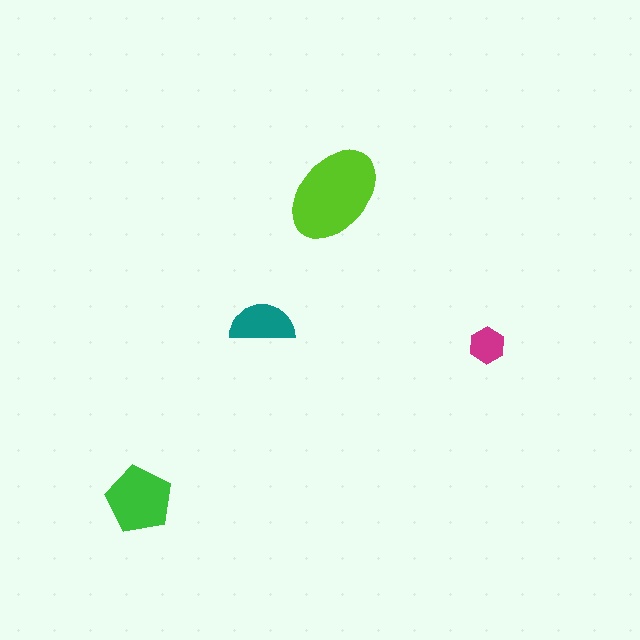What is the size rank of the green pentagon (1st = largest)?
2nd.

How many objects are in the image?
There are 4 objects in the image.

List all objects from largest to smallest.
The lime ellipse, the green pentagon, the teal semicircle, the magenta hexagon.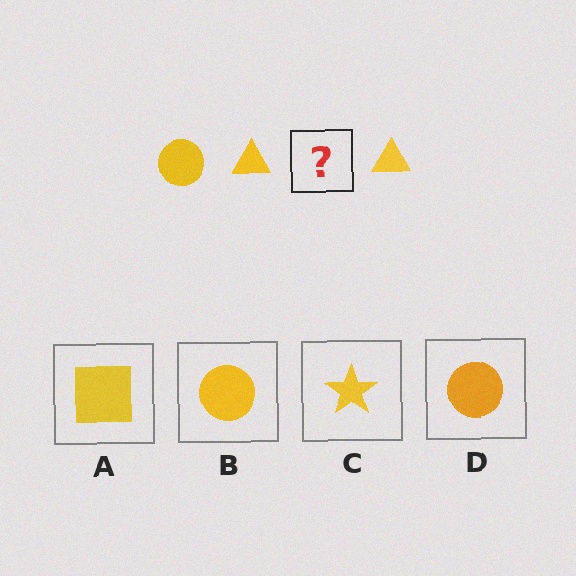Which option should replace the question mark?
Option B.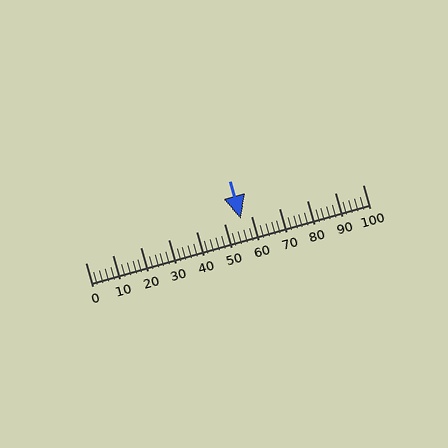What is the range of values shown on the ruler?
The ruler shows values from 0 to 100.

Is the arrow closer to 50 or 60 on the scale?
The arrow is closer to 60.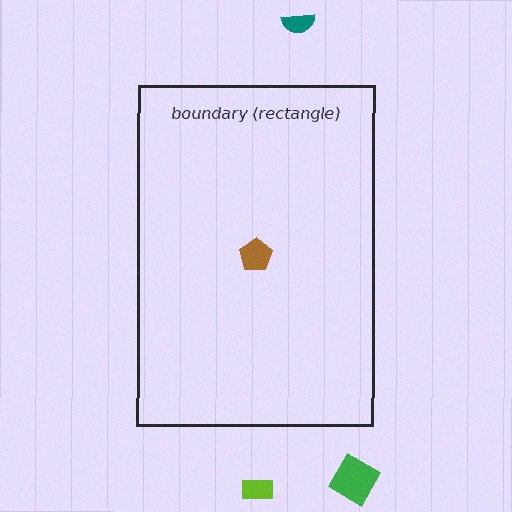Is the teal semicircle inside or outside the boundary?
Outside.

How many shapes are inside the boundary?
1 inside, 3 outside.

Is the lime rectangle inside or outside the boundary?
Outside.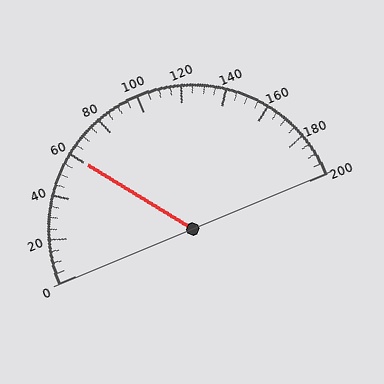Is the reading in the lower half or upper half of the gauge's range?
The reading is in the lower half of the range (0 to 200).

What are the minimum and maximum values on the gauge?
The gauge ranges from 0 to 200.